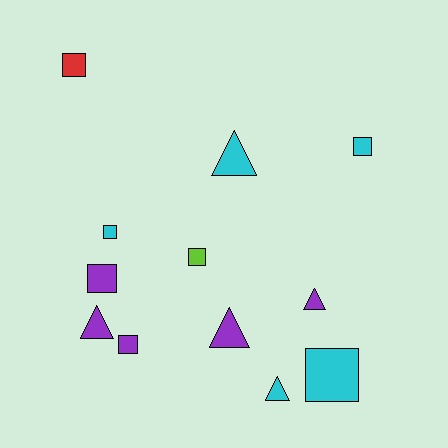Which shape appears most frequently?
Square, with 7 objects.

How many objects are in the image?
There are 12 objects.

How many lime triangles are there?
There are no lime triangles.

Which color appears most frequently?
Cyan, with 5 objects.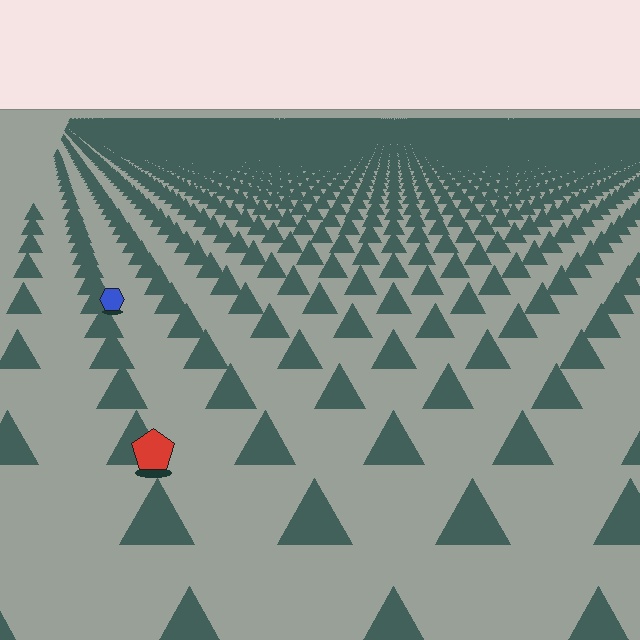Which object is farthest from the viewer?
The blue hexagon is farthest from the viewer. It appears smaller and the ground texture around it is denser.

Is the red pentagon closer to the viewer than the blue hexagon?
Yes. The red pentagon is closer — you can tell from the texture gradient: the ground texture is coarser near it.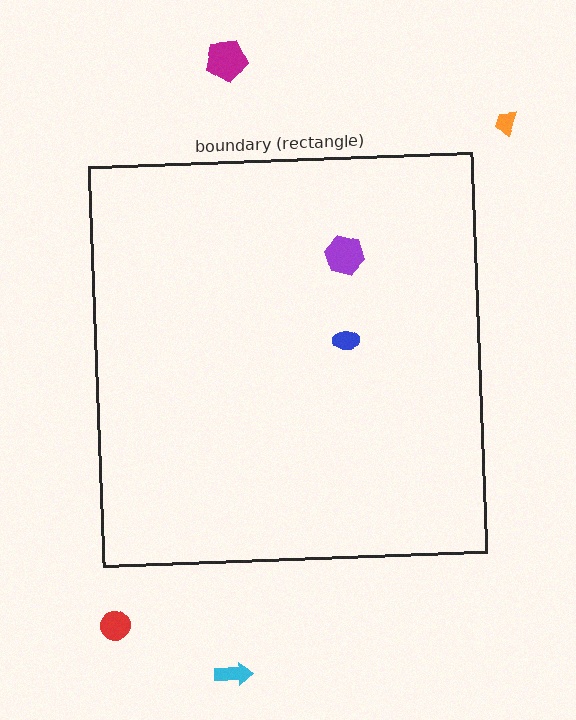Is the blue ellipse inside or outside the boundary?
Inside.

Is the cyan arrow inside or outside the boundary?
Outside.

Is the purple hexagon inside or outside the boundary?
Inside.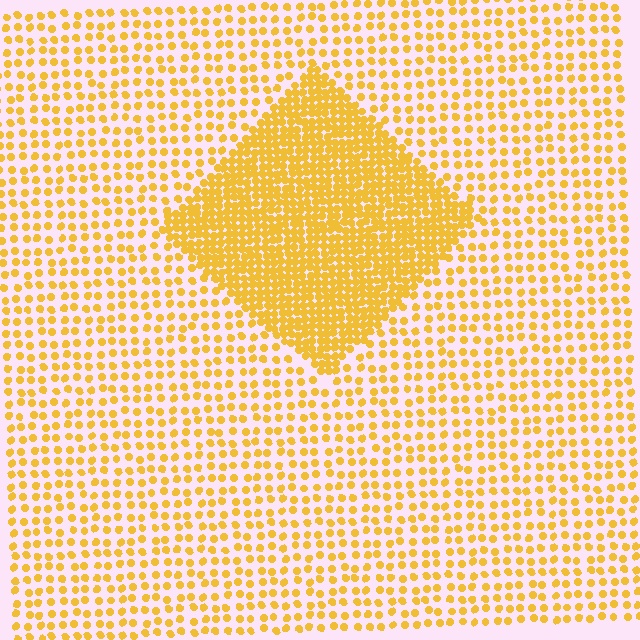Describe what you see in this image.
The image contains small yellow elements arranged at two different densities. A diamond-shaped region is visible where the elements are more densely packed than the surrounding area.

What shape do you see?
I see a diamond.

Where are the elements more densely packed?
The elements are more densely packed inside the diamond boundary.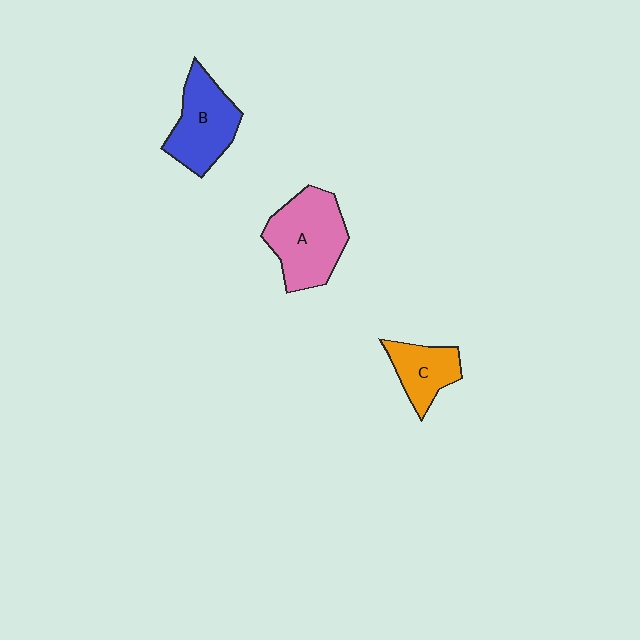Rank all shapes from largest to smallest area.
From largest to smallest: A (pink), B (blue), C (orange).